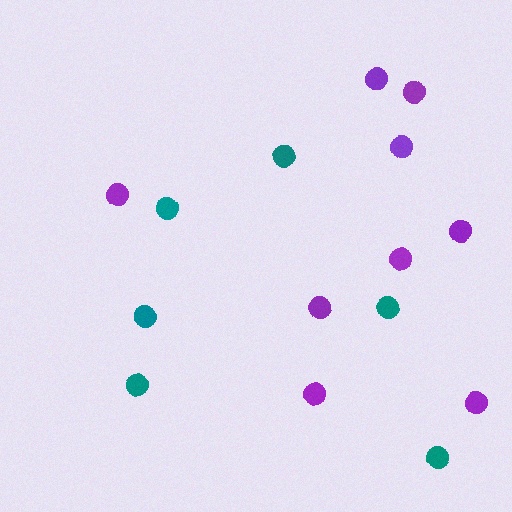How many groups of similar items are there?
There are 2 groups: one group of purple circles (9) and one group of teal circles (6).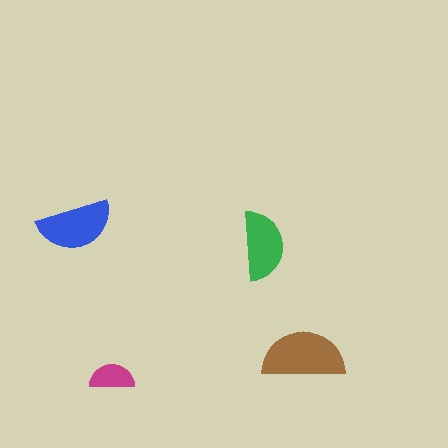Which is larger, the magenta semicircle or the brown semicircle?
The brown one.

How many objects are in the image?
There are 4 objects in the image.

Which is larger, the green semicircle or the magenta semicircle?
The green one.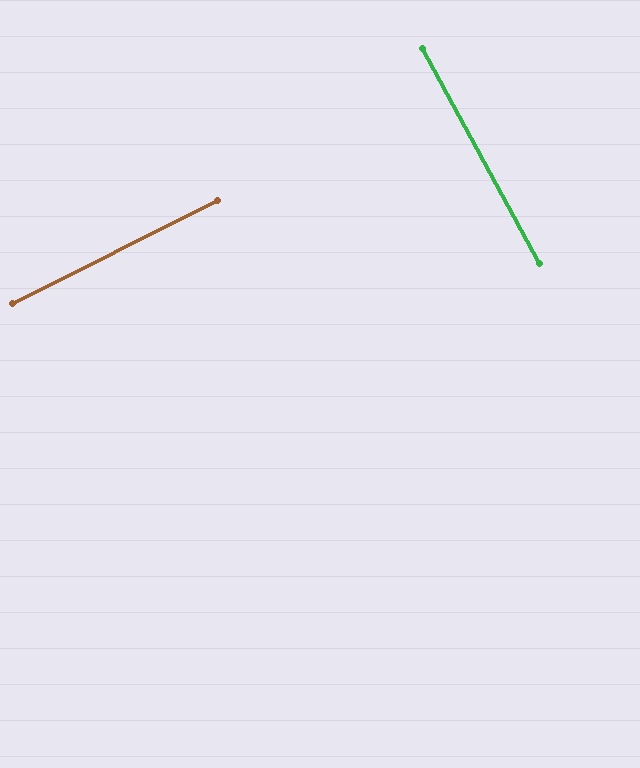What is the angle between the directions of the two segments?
Approximately 88 degrees.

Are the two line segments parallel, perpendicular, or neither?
Perpendicular — they meet at approximately 88°.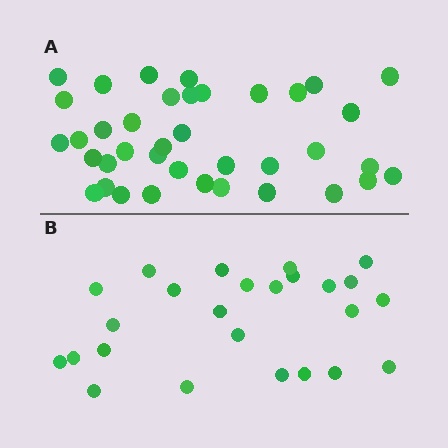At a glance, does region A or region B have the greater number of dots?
Region A (the top region) has more dots.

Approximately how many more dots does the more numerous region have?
Region A has approximately 15 more dots than region B.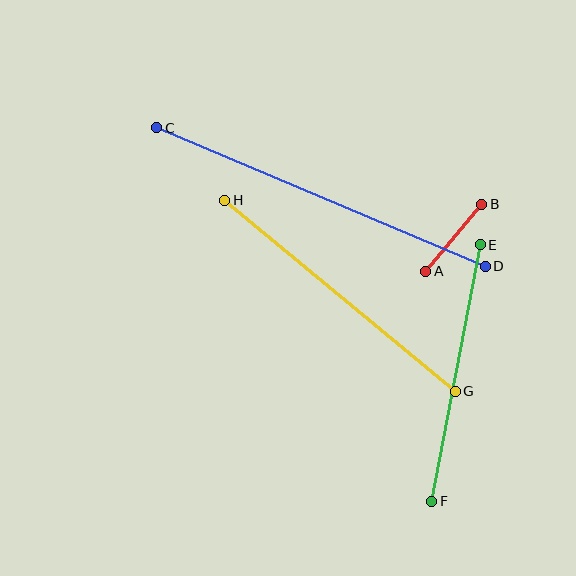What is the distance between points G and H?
The distance is approximately 299 pixels.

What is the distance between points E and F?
The distance is approximately 261 pixels.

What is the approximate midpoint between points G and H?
The midpoint is at approximately (340, 296) pixels.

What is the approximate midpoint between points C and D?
The midpoint is at approximately (321, 197) pixels.